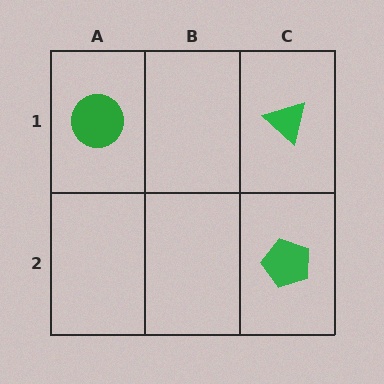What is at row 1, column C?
A green triangle.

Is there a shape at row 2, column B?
No, that cell is empty.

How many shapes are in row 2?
1 shape.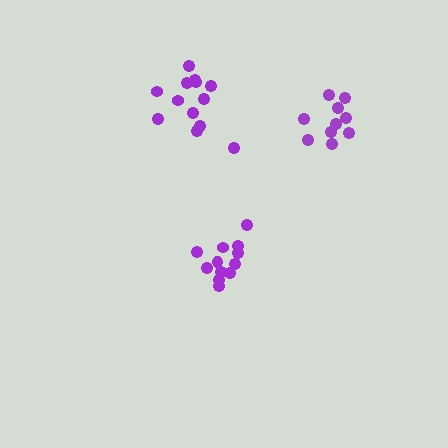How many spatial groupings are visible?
There are 3 spatial groupings.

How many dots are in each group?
Group 1: 10 dots, Group 2: 12 dots, Group 3: 13 dots (35 total).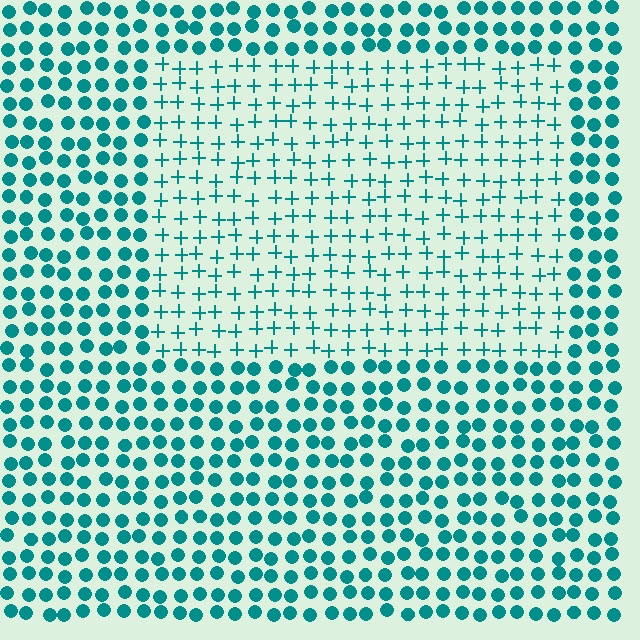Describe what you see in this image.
The image is filled with small teal elements arranged in a uniform grid. A rectangle-shaped region contains plus signs, while the surrounding area contains circles. The boundary is defined purely by the change in element shape.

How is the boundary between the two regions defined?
The boundary is defined by a change in element shape: plus signs inside vs. circles outside. All elements share the same color and spacing.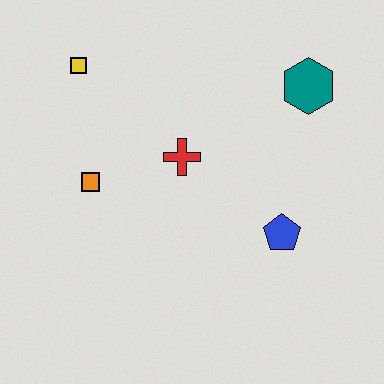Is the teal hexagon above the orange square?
Yes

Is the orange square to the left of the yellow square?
No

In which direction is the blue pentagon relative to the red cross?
The blue pentagon is to the right of the red cross.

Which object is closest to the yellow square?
The orange square is closest to the yellow square.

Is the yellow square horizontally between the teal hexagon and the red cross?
No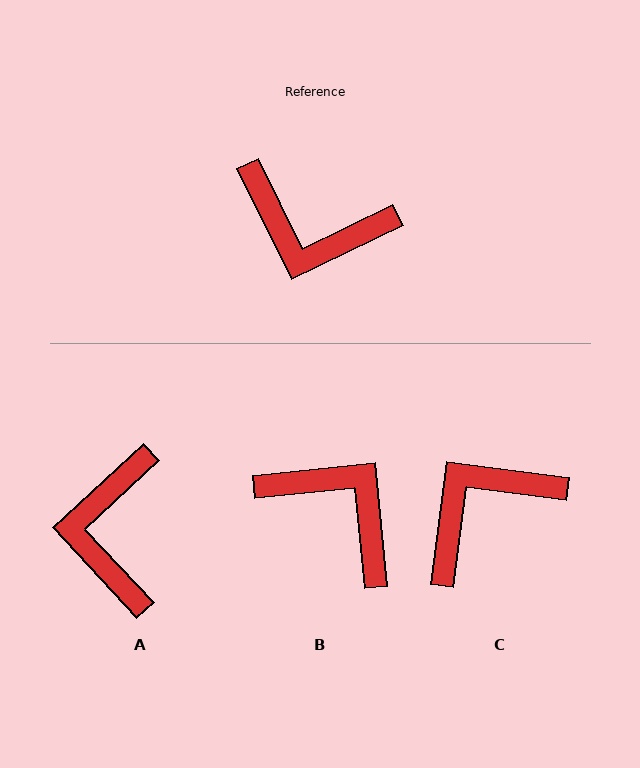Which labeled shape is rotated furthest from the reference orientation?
B, about 160 degrees away.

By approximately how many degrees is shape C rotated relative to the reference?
Approximately 123 degrees clockwise.